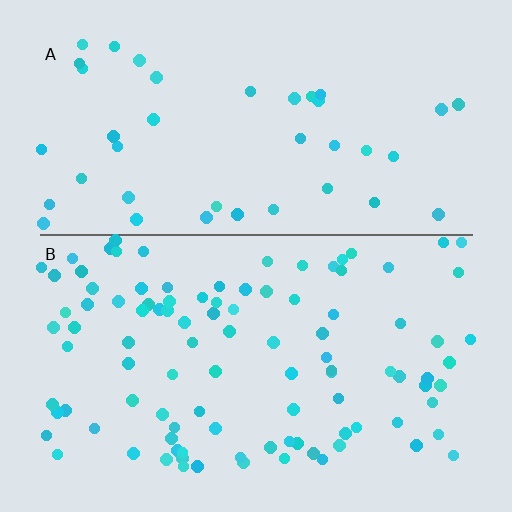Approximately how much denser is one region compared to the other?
Approximately 2.5× — region B over region A.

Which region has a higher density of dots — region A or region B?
B (the bottom).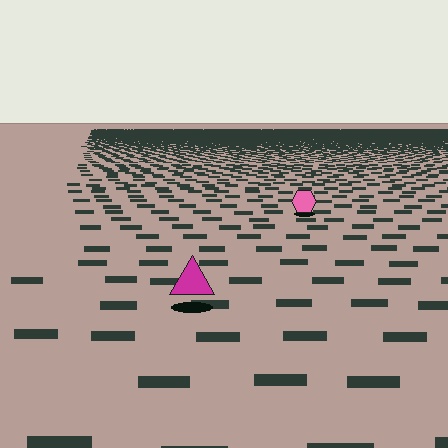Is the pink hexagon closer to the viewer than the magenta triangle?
No. The magenta triangle is closer — you can tell from the texture gradient: the ground texture is coarser near it.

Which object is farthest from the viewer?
The pink hexagon is farthest from the viewer. It appears smaller and the ground texture around it is denser.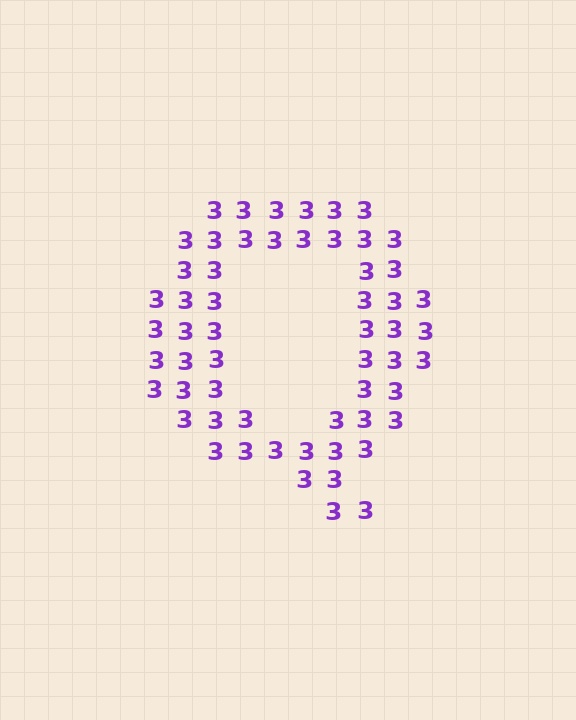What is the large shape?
The large shape is the letter Q.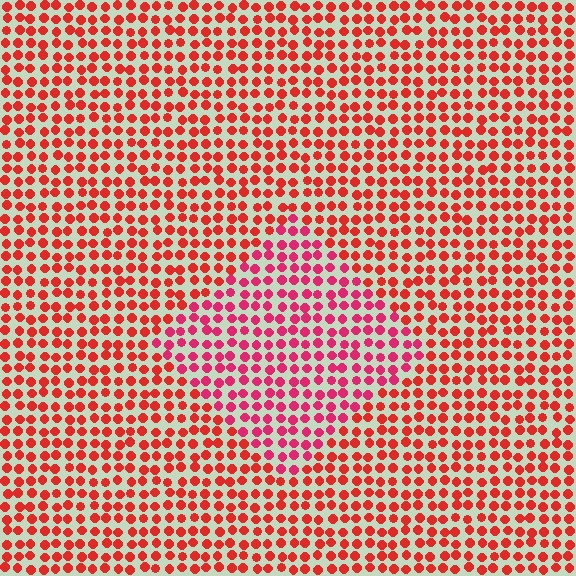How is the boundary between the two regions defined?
The boundary is defined purely by a slight shift in hue (about 25 degrees). Spacing, size, and orientation are identical on both sides.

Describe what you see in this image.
The image is filled with small red elements in a uniform arrangement. A diamond-shaped region is visible where the elements are tinted to a slightly different hue, forming a subtle color boundary.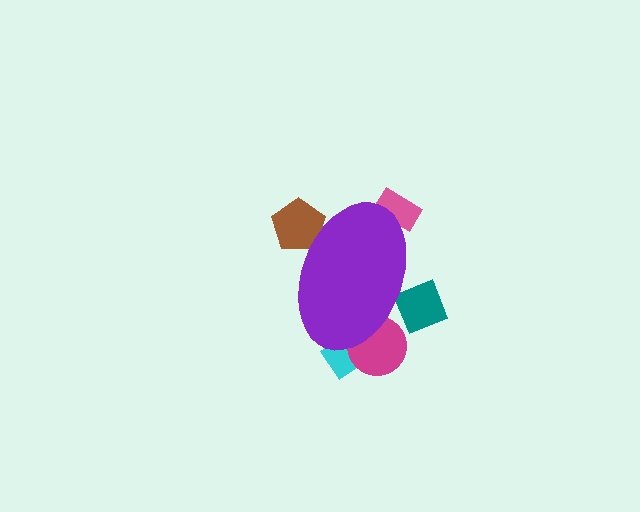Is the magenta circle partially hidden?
Yes, the magenta circle is partially hidden behind the purple ellipse.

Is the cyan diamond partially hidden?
Yes, the cyan diamond is partially hidden behind the purple ellipse.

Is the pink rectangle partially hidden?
Yes, the pink rectangle is partially hidden behind the purple ellipse.